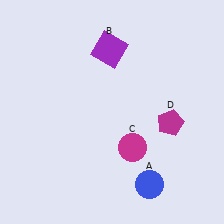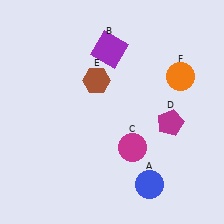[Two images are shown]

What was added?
A brown hexagon (E), an orange circle (F) were added in Image 2.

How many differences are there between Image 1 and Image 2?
There are 2 differences between the two images.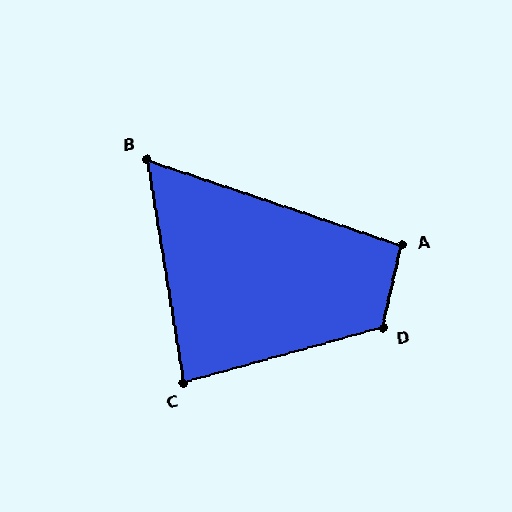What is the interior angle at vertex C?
Approximately 84 degrees (acute).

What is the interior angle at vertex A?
Approximately 96 degrees (obtuse).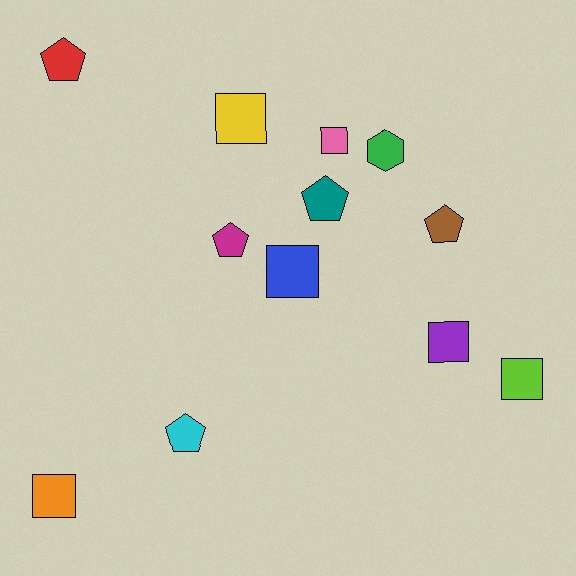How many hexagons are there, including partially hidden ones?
There is 1 hexagon.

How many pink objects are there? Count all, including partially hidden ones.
There is 1 pink object.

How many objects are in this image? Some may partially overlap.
There are 12 objects.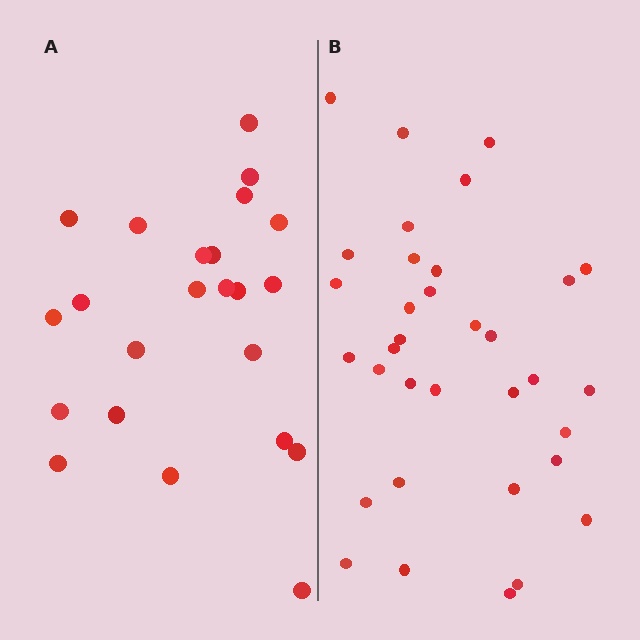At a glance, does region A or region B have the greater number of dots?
Region B (the right region) has more dots.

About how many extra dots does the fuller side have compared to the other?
Region B has roughly 12 or so more dots than region A.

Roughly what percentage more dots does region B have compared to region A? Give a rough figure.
About 50% more.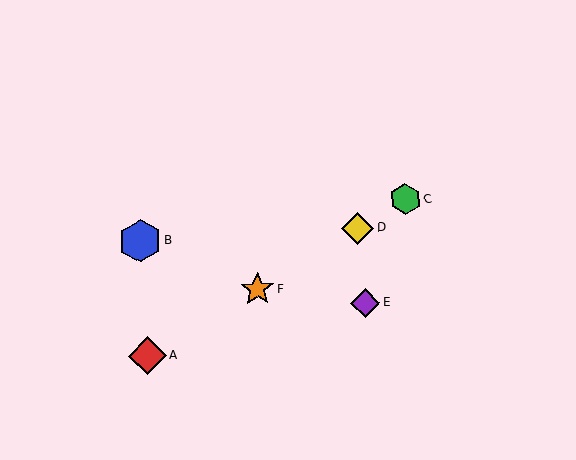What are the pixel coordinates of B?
Object B is at (140, 241).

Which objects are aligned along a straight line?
Objects A, C, D, F are aligned along a straight line.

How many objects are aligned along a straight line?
4 objects (A, C, D, F) are aligned along a straight line.